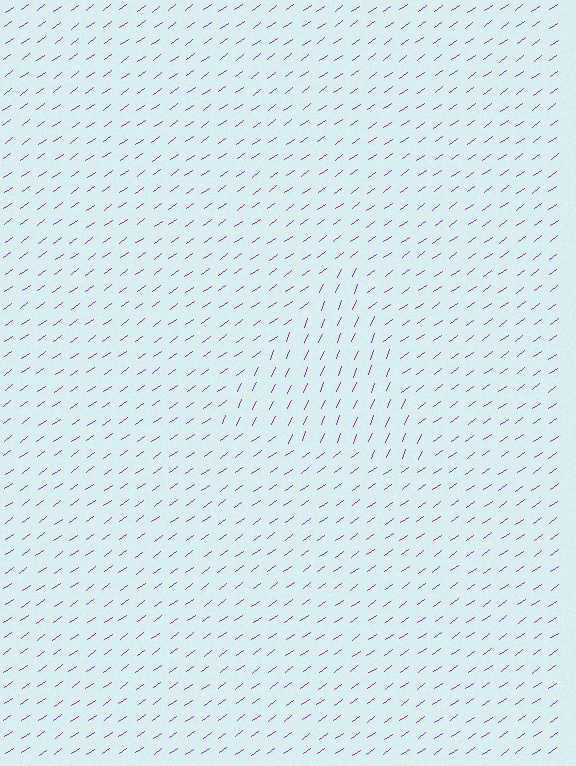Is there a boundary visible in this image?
Yes, there is a texture boundary formed by a change in line orientation.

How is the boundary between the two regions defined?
The boundary is defined purely by a change in line orientation (approximately 32 degrees difference). All lines are the same color and thickness.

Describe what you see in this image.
The image is filled with small purple line segments. A triangle region in the image has lines oriented differently from the surrounding lines, creating a visible texture boundary.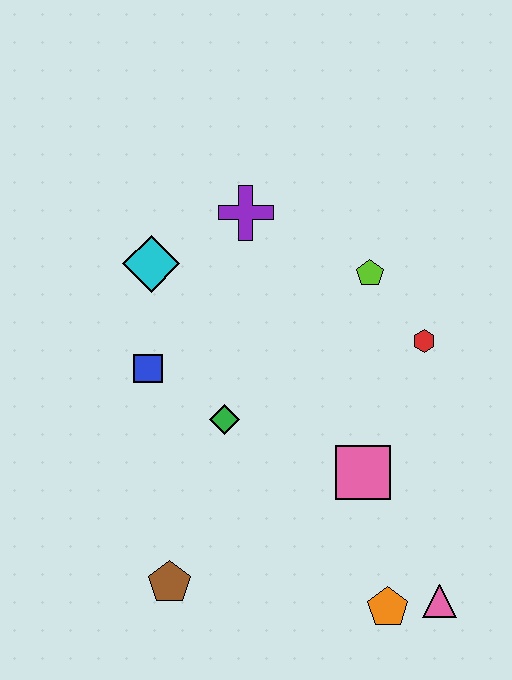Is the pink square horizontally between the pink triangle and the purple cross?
Yes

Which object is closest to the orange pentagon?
The pink triangle is closest to the orange pentagon.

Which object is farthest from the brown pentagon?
The purple cross is farthest from the brown pentagon.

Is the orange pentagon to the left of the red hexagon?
Yes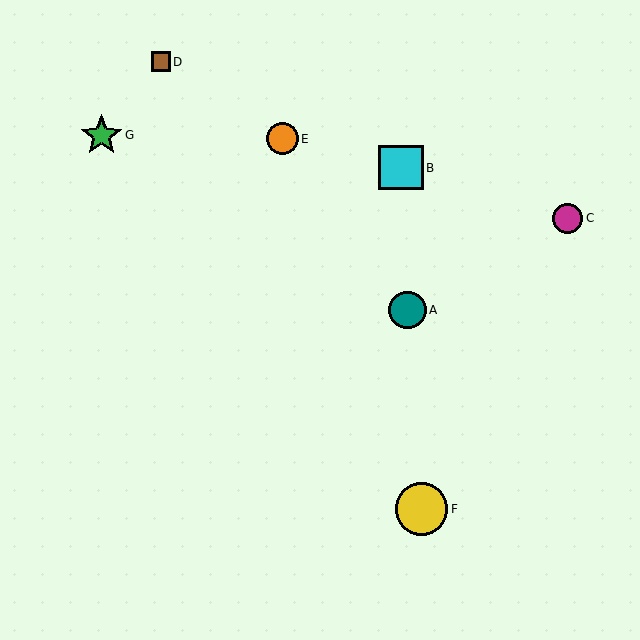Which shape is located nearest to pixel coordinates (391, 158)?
The cyan square (labeled B) at (401, 168) is nearest to that location.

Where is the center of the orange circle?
The center of the orange circle is at (282, 139).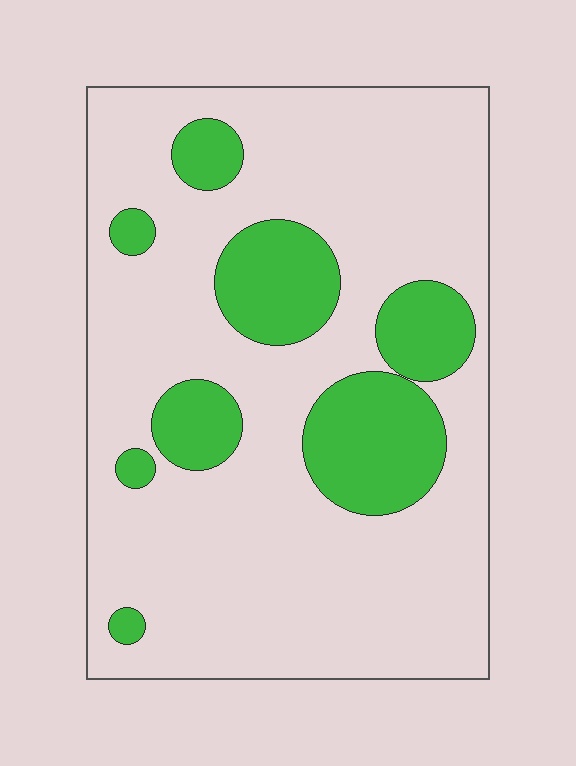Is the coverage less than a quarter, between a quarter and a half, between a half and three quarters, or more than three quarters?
Less than a quarter.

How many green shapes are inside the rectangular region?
8.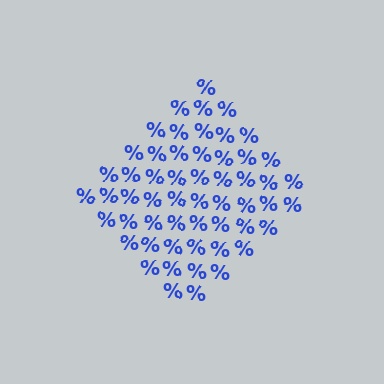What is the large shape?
The large shape is a diamond.